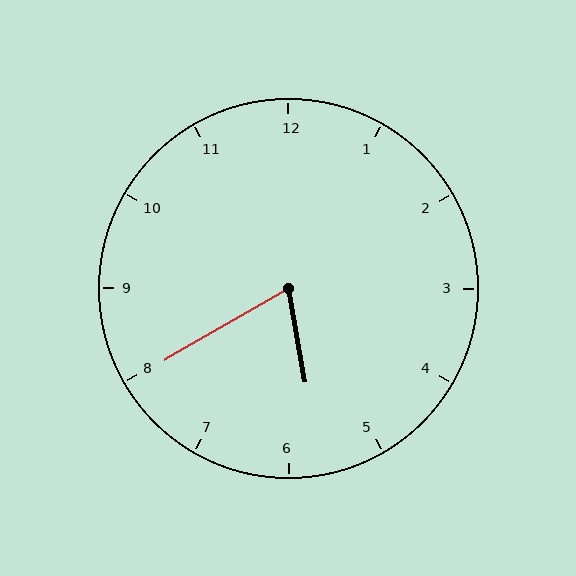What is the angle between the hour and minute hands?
Approximately 70 degrees.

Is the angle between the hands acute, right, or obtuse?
It is acute.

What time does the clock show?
5:40.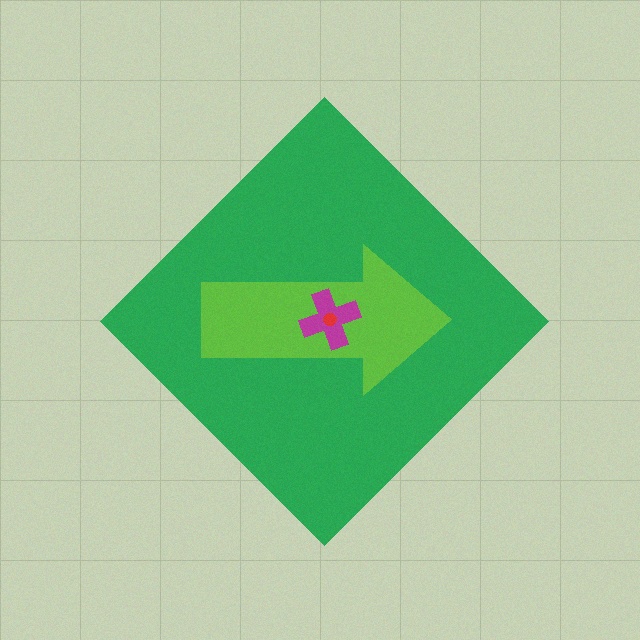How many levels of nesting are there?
4.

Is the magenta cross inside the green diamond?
Yes.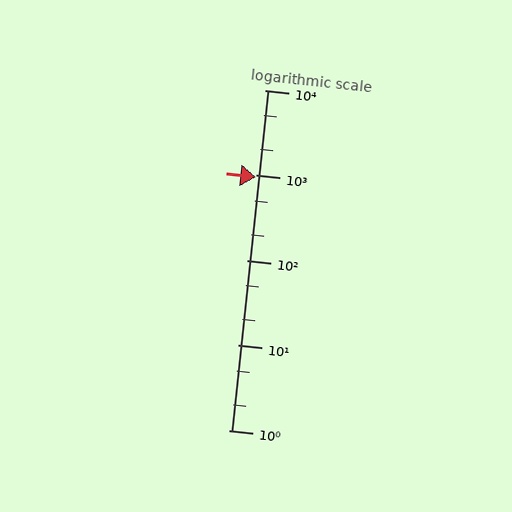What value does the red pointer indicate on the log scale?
The pointer indicates approximately 940.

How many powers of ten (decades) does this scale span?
The scale spans 4 decades, from 1 to 10000.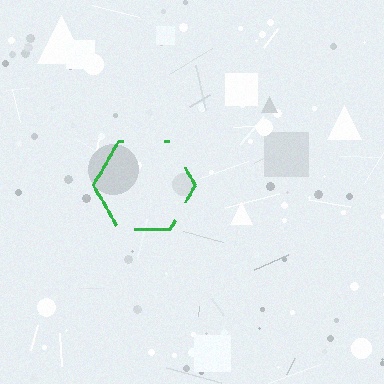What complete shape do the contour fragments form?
The contour fragments form a hexagon.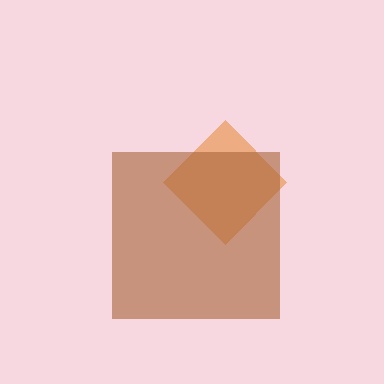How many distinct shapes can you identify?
There are 2 distinct shapes: an orange diamond, a brown square.